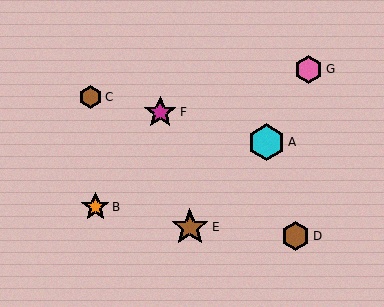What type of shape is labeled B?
Shape B is an orange star.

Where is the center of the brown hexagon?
The center of the brown hexagon is at (296, 236).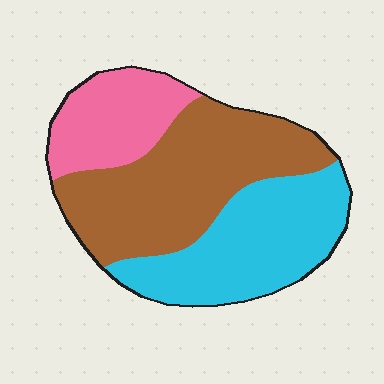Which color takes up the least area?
Pink, at roughly 20%.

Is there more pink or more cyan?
Cyan.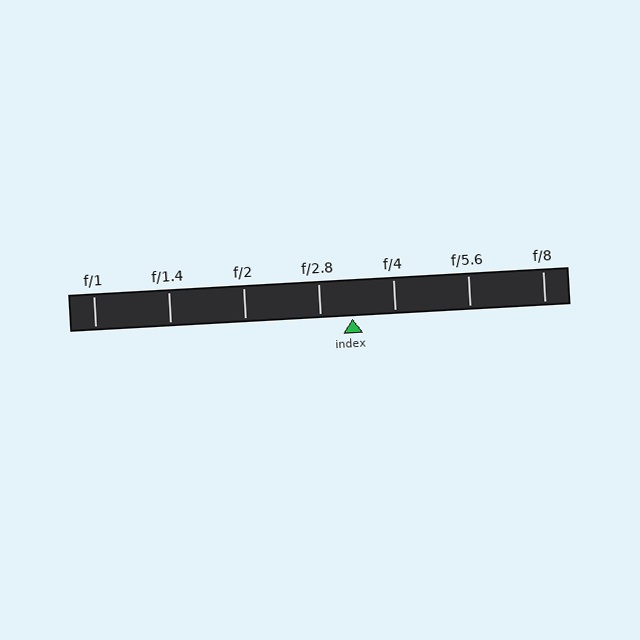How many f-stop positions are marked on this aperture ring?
There are 7 f-stop positions marked.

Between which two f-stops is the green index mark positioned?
The index mark is between f/2.8 and f/4.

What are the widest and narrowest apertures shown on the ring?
The widest aperture shown is f/1 and the narrowest is f/8.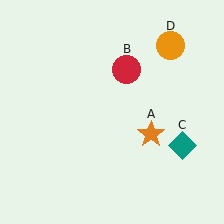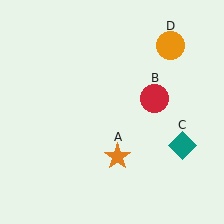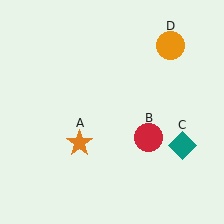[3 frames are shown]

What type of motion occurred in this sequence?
The orange star (object A), red circle (object B) rotated clockwise around the center of the scene.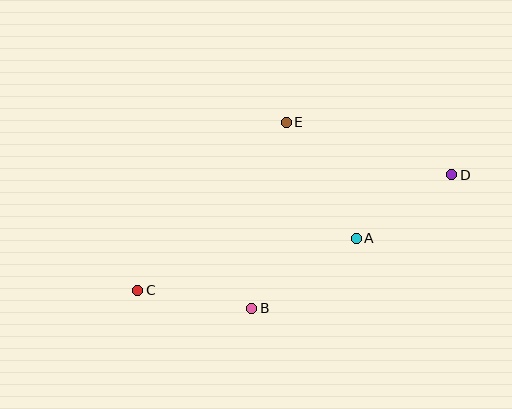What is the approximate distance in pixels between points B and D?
The distance between B and D is approximately 240 pixels.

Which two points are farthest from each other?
Points C and D are farthest from each other.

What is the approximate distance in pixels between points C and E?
The distance between C and E is approximately 224 pixels.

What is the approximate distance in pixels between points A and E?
The distance between A and E is approximately 135 pixels.